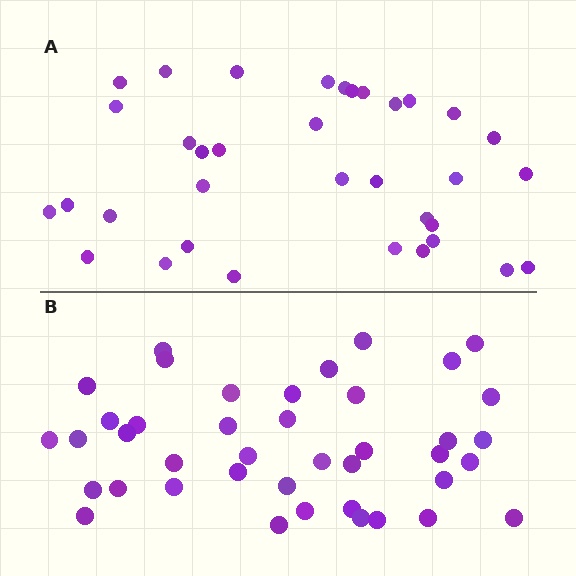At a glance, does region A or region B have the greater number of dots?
Region B (the bottom region) has more dots.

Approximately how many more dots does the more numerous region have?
Region B has about 6 more dots than region A.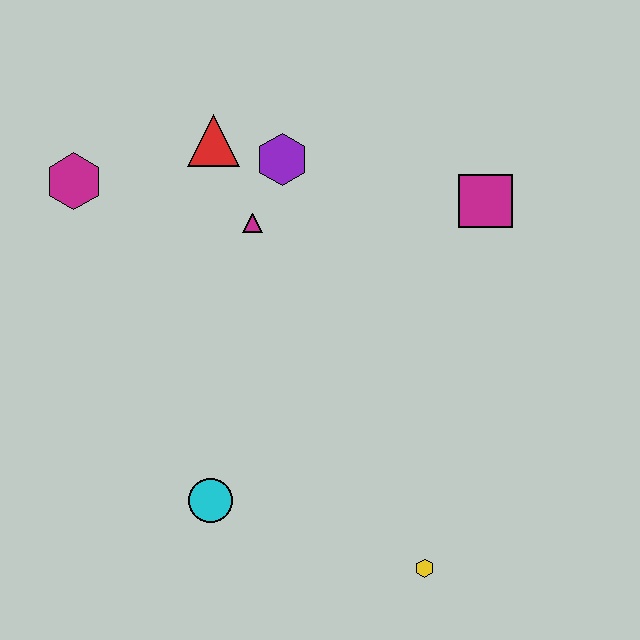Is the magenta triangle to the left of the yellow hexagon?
Yes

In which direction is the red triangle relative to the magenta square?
The red triangle is to the left of the magenta square.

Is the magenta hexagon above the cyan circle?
Yes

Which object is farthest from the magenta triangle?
The yellow hexagon is farthest from the magenta triangle.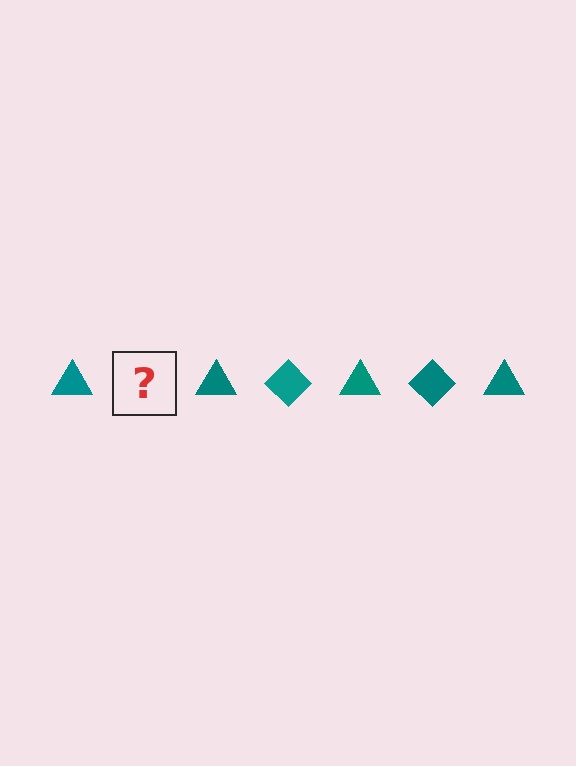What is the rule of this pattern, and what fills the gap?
The rule is that the pattern cycles through triangle, diamond shapes in teal. The gap should be filled with a teal diamond.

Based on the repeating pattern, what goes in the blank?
The blank should be a teal diamond.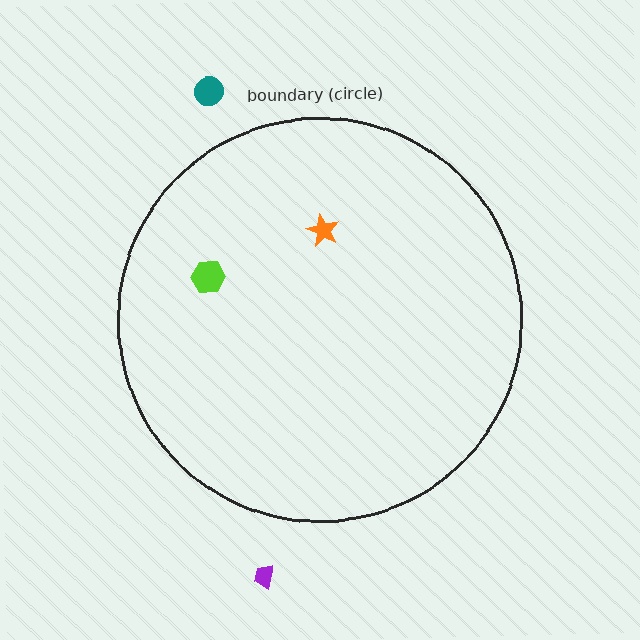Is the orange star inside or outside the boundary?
Inside.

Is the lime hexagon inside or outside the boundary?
Inside.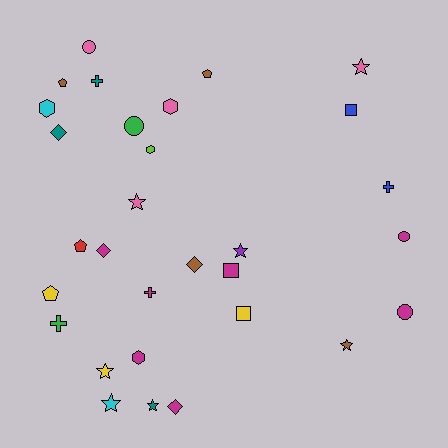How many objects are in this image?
There are 30 objects.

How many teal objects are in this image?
There are 3 teal objects.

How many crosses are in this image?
There are 4 crosses.